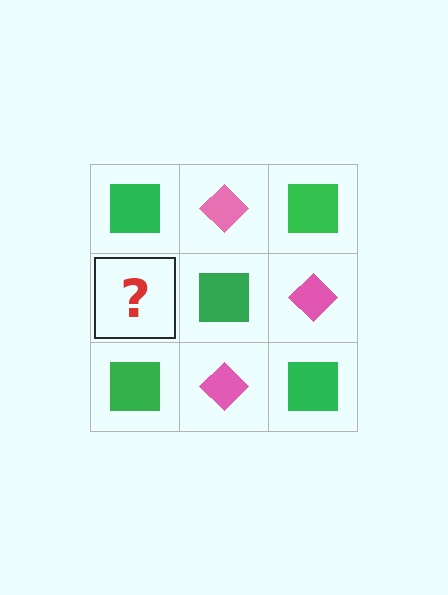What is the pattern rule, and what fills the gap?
The rule is that it alternates green square and pink diamond in a checkerboard pattern. The gap should be filled with a pink diamond.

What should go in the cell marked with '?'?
The missing cell should contain a pink diamond.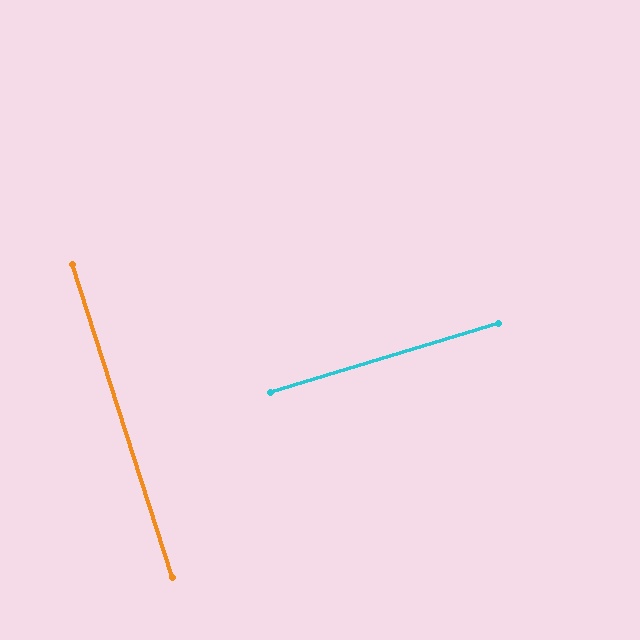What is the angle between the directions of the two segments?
Approximately 89 degrees.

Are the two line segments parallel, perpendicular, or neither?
Perpendicular — they meet at approximately 89°.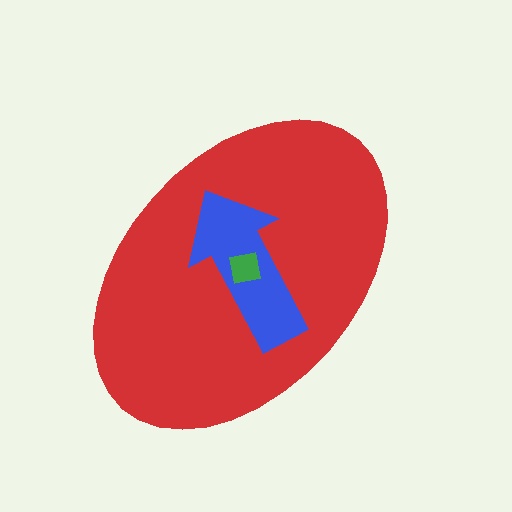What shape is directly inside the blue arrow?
The green square.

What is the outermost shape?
The red ellipse.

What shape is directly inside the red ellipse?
The blue arrow.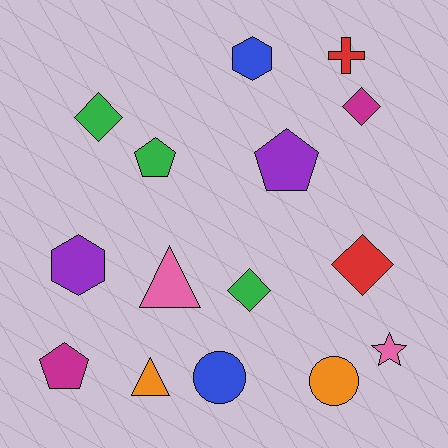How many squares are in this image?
There are no squares.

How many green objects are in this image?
There are 3 green objects.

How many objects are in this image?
There are 15 objects.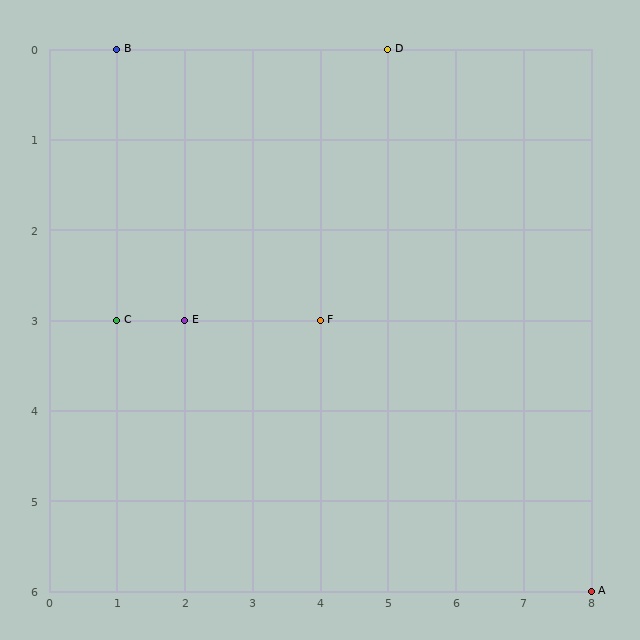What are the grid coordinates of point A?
Point A is at grid coordinates (8, 6).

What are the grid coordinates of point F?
Point F is at grid coordinates (4, 3).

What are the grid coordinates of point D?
Point D is at grid coordinates (5, 0).